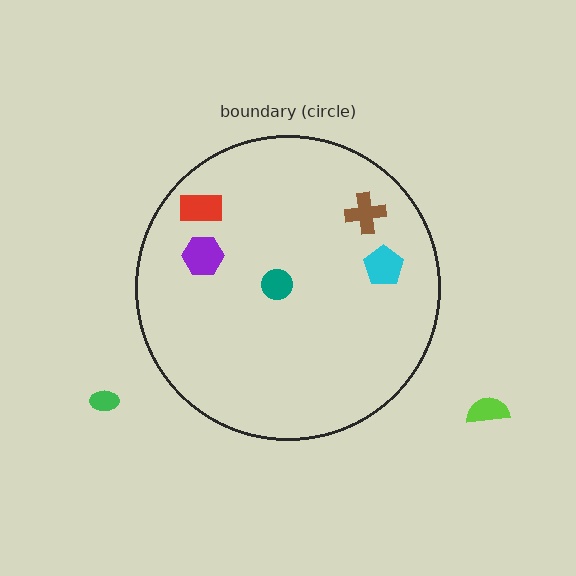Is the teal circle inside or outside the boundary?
Inside.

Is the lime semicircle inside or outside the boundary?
Outside.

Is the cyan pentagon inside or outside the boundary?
Inside.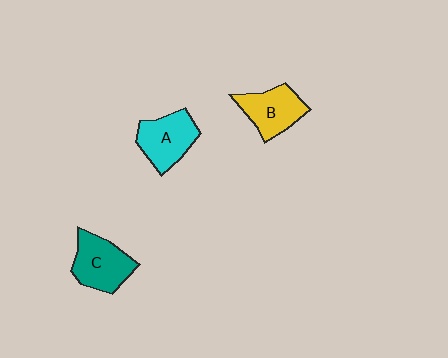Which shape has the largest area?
Shape C (teal).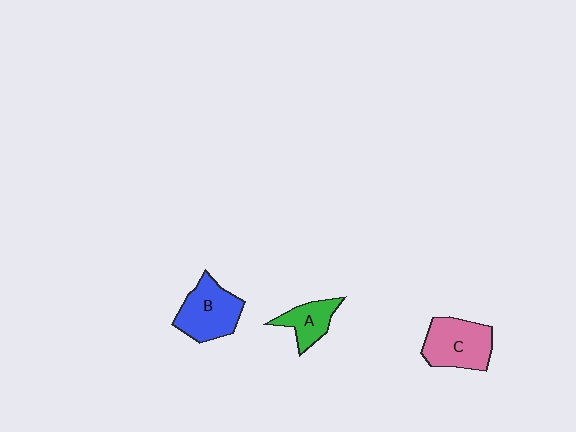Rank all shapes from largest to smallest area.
From largest to smallest: C (pink), B (blue), A (green).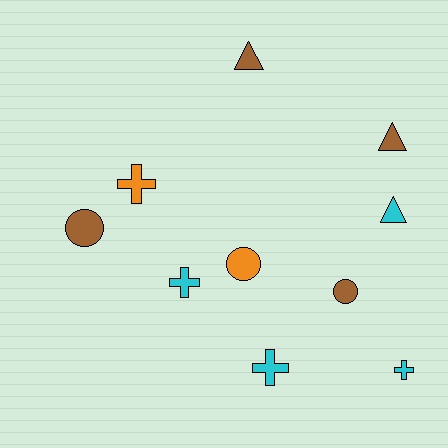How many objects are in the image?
There are 10 objects.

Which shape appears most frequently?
Cross, with 4 objects.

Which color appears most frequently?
Cyan, with 4 objects.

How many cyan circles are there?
There are no cyan circles.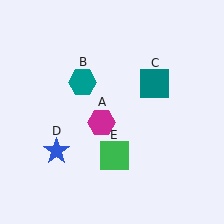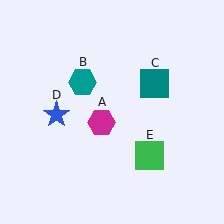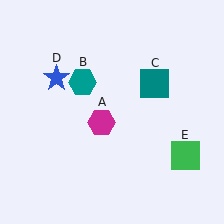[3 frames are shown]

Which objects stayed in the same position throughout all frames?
Magenta hexagon (object A) and teal hexagon (object B) and teal square (object C) remained stationary.